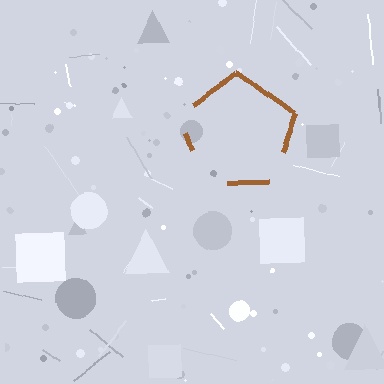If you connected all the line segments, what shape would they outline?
They would outline a pentagon.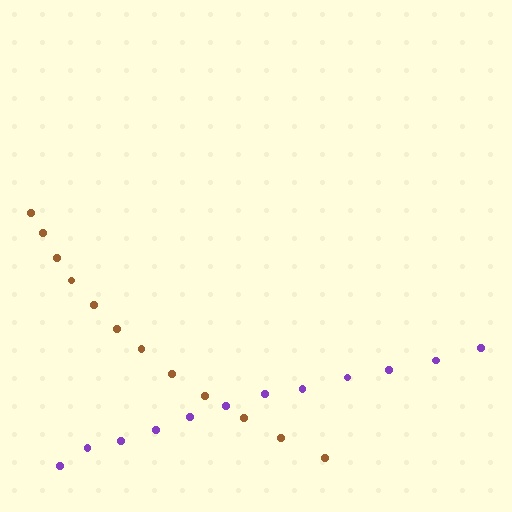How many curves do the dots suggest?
There are 2 distinct paths.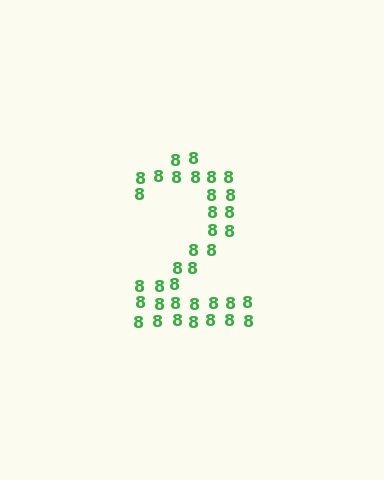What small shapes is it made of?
It is made of small digit 8's.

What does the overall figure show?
The overall figure shows the digit 2.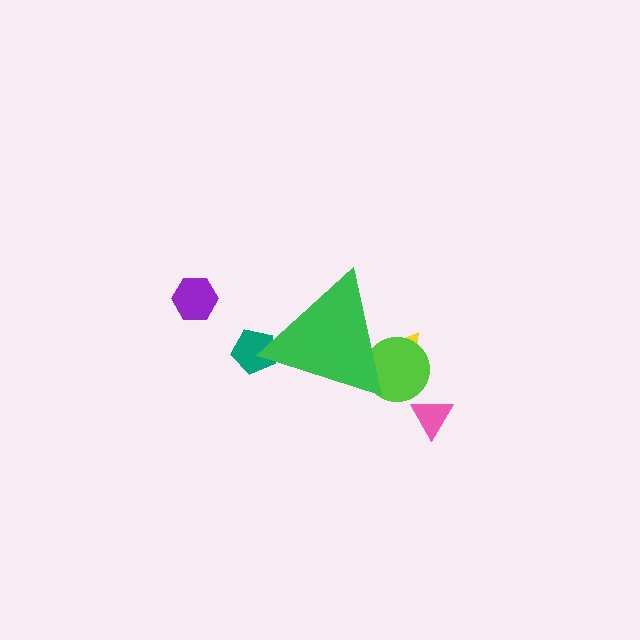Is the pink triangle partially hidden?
No, the pink triangle is fully visible.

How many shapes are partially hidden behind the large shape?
3 shapes are partially hidden.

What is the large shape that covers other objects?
A green triangle.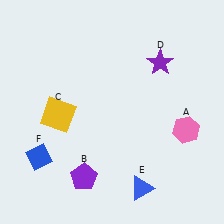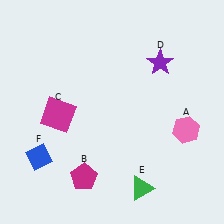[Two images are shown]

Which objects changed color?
B changed from purple to magenta. C changed from yellow to magenta. E changed from blue to green.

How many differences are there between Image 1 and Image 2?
There are 3 differences between the two images.